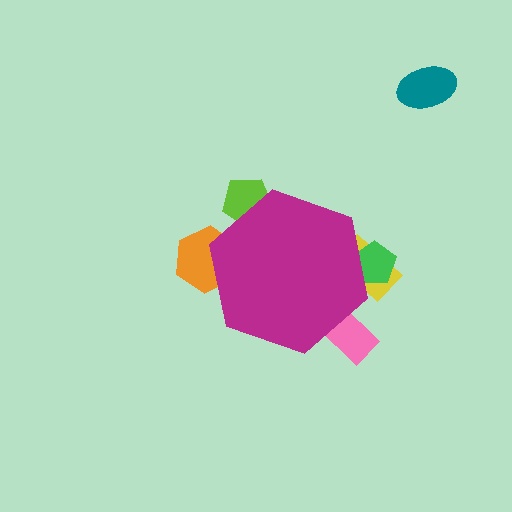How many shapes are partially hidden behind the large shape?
5 shapes are partially hidden.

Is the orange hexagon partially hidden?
Yes, the orange hexagon is partially hidden behind the magenta hexagon.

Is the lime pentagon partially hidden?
Yes, the lime pentagon is partially hidden behind the magenta hexagon.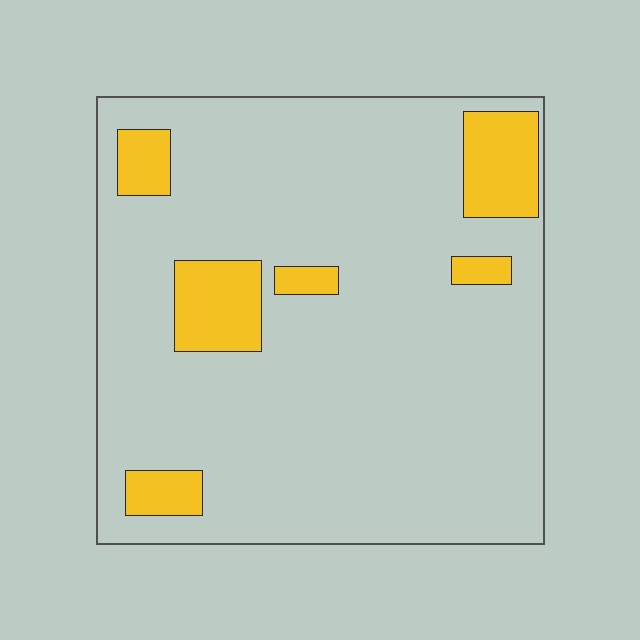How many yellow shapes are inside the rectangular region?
6.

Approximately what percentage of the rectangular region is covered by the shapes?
Approximately 15%.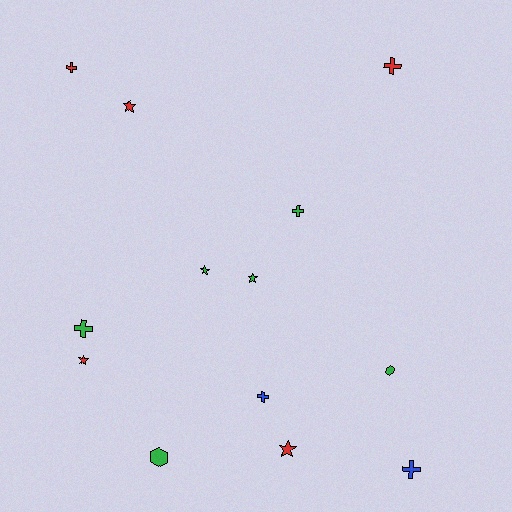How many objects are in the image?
There are 13 objects.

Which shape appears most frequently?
Cross, with 6 objects.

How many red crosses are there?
There are 2 red crosses.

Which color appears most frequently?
Green, with 6 objects.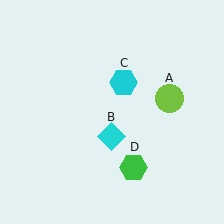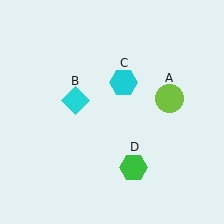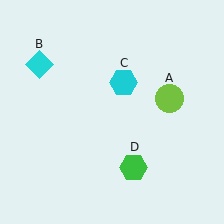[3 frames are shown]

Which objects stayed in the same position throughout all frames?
Lime circle (object A) and cyan hexagon (object C) and green hexagon (object D) remained stationary.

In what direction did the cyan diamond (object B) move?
The cyan diamond (object B) moved up and to the left.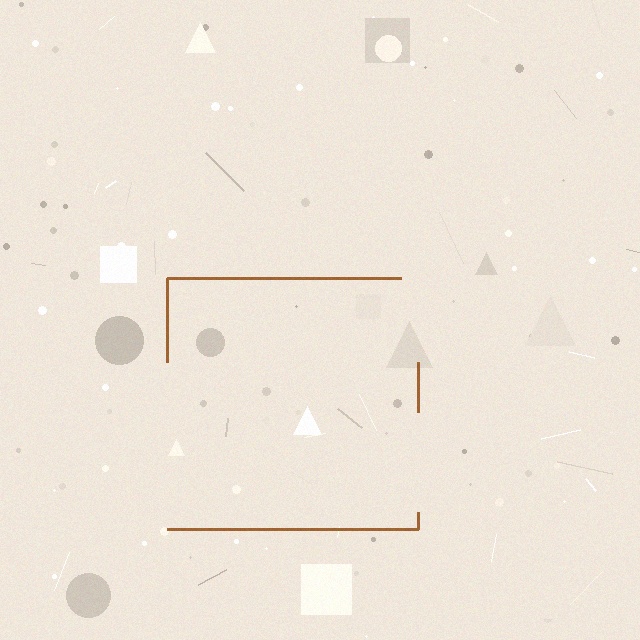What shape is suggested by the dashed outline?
The dashed outline suggests a square.